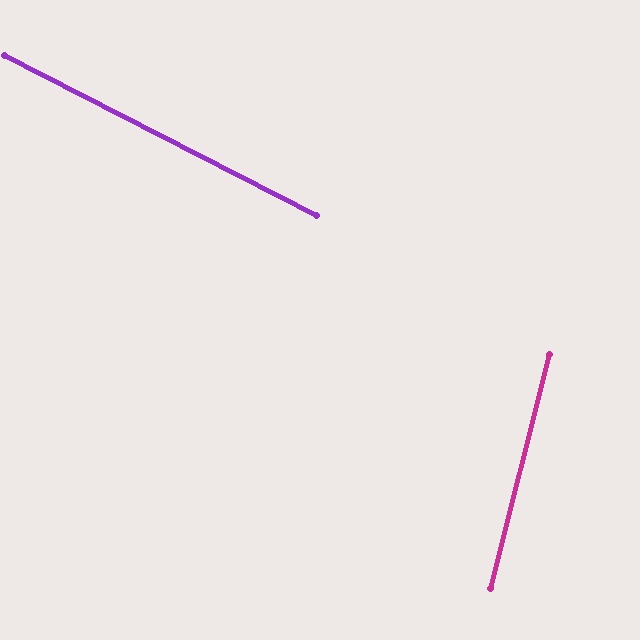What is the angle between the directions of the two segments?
Approximately 77 degrees.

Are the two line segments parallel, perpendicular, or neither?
Neither parallel nor perpendicular — they differ by about 77°.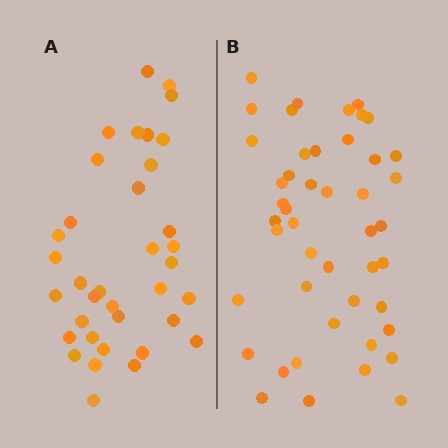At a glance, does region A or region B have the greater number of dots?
Region B (the right region) has more dots.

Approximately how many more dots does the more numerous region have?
Region B has roughly 10 or so more dots than region A.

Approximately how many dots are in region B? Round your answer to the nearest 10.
About 50 dots. (The exact count is 46, which rounds to 50.)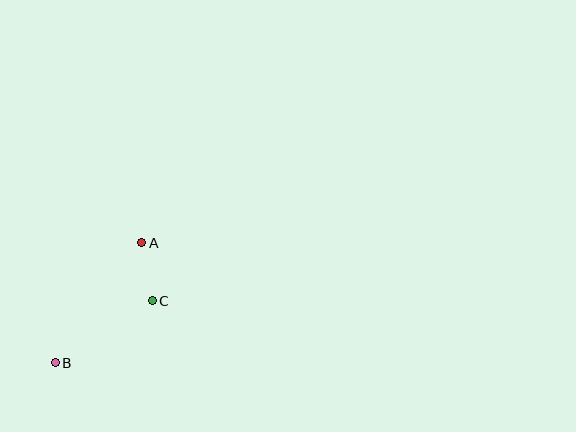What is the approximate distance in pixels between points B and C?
The distance between B and C is approximately 115 pixels.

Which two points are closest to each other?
Points A and C are closest to each other.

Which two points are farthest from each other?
Points A and B are farthest from each other.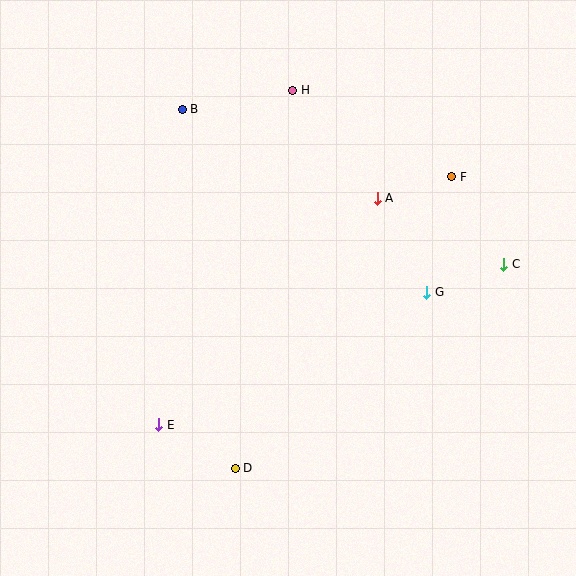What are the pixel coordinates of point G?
Point G is at (427, 292).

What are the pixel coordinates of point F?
Point F is at (452, 177).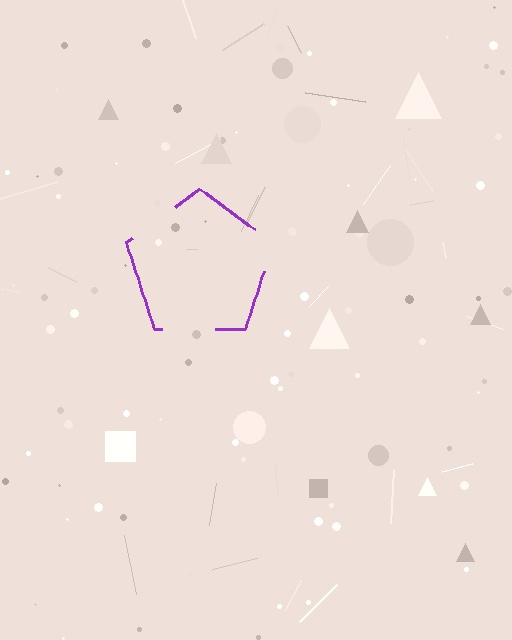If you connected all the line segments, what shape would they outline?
They would outline a pentagon.